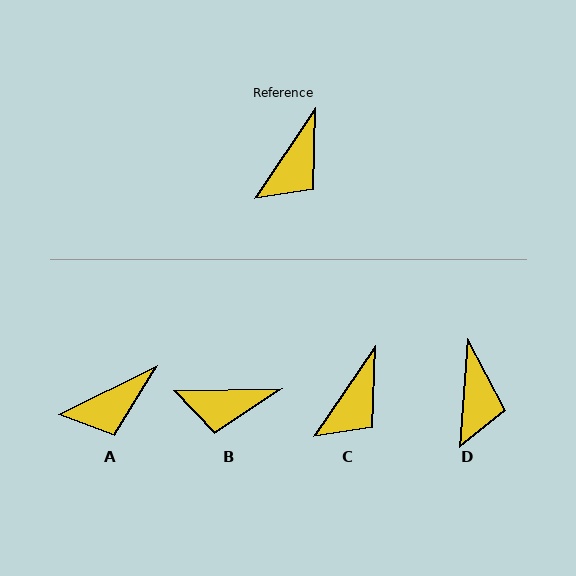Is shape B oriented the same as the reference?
No, it is off by about 55 degrees.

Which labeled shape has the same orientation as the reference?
C.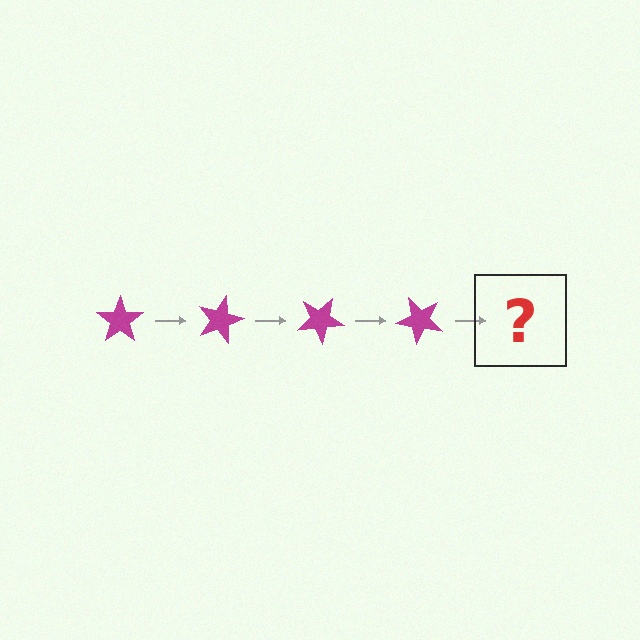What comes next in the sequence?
The next element should be a magenta star rotated 60 degrees.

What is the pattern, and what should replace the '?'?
The pattern is that the star rotates 15 degrees each step. The '?' should be a magenta star rotated 60 degrees.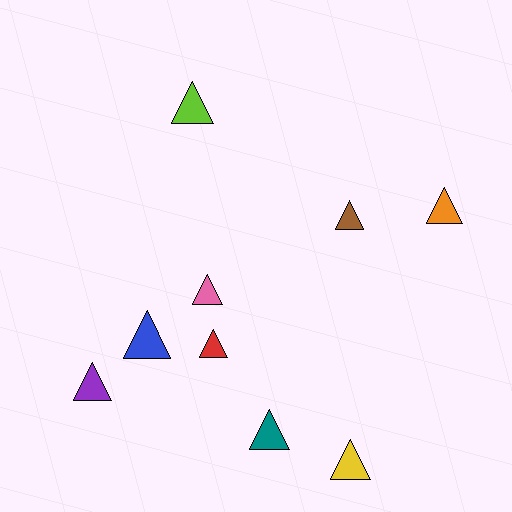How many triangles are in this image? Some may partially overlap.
There are 9 triangles.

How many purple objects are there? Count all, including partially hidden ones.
There is 1 purple object.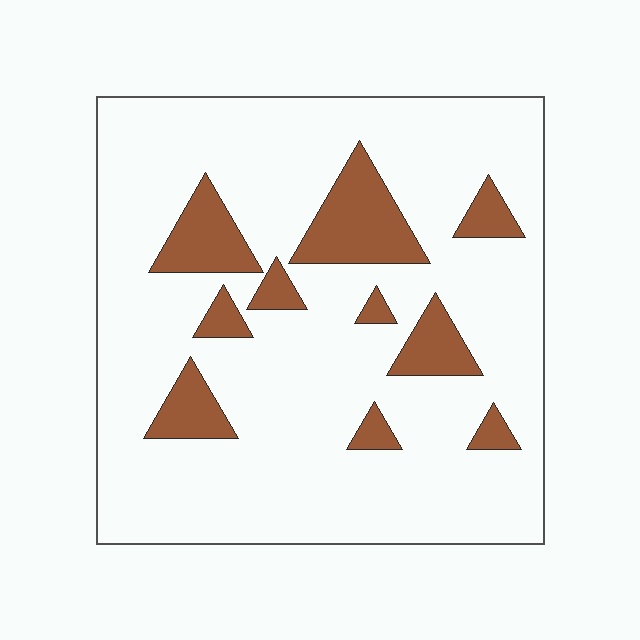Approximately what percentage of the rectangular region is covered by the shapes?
Approximately 15%.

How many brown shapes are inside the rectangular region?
10.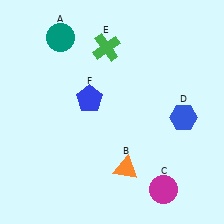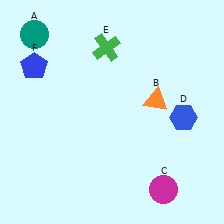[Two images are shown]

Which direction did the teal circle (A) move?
The teal circle (A) moved left.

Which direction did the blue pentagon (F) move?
The blue pentagon (F) moved left.